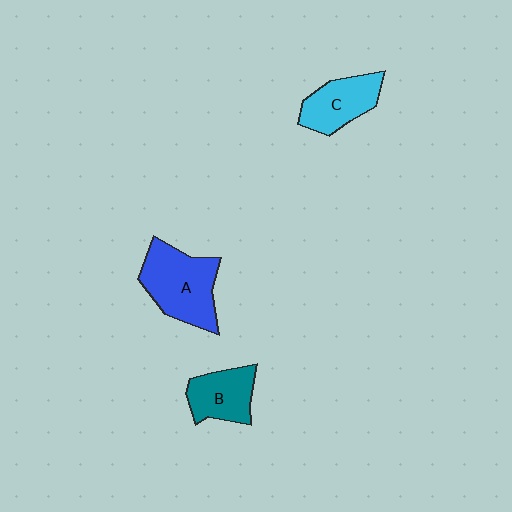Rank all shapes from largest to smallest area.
From largest to smallest: A (blue), C (cyan), B (teal).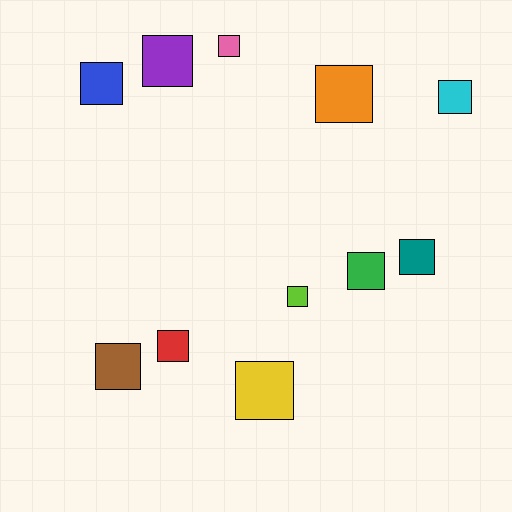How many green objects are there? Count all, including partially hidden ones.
There is 1 green object.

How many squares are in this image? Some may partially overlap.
There are 11 squares.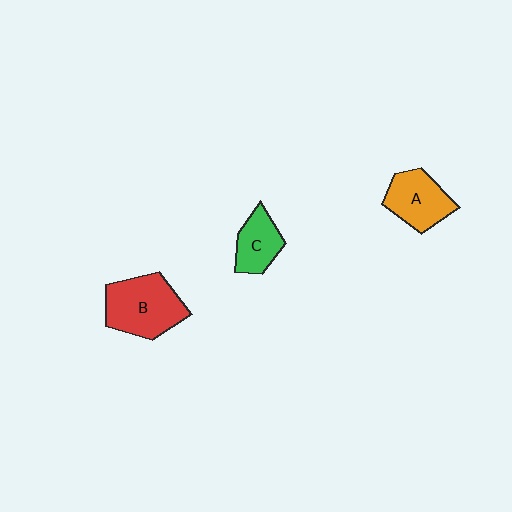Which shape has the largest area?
Shape B (red).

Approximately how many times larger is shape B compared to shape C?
Approximately 1.7 times.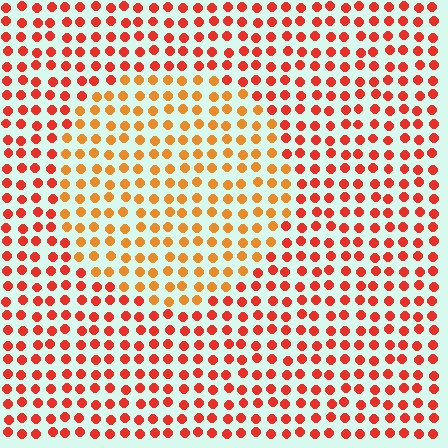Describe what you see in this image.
The image is filled with small red elements in a uniform arrangement. A circle-shaped region is visible where the elements are tinted to a slightly different hue, forming a subtle color boundary.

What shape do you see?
I see a circle.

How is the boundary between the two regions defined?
The boundary is defined purely by a slight shift in hue (about 29 degrees). Spacing, size, and orientation are identical on both sides.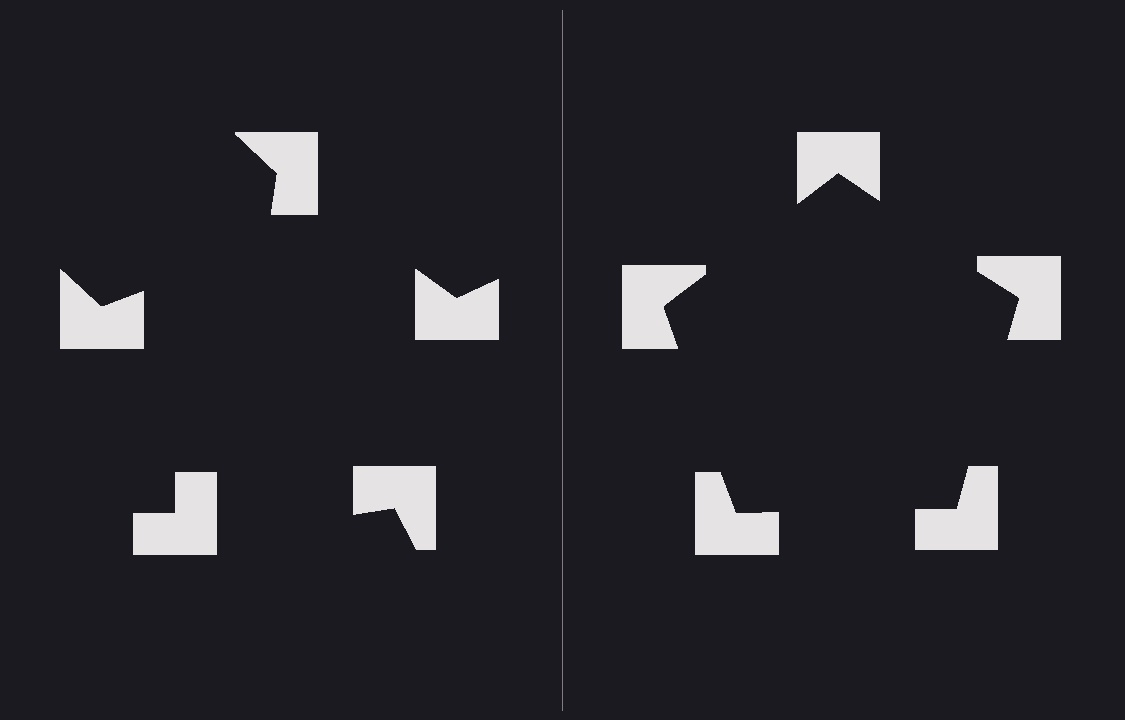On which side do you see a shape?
An illusory pentagon appears on the right side. On the left side the wedge cuts are rotated, so no coherent shape forms.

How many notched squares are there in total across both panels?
10 — 5 on each side.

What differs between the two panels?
The notched squares are positioned identically on both sides; only the wedge orientations differ. On the right they align to a pentagon; on the left they are misaligned.